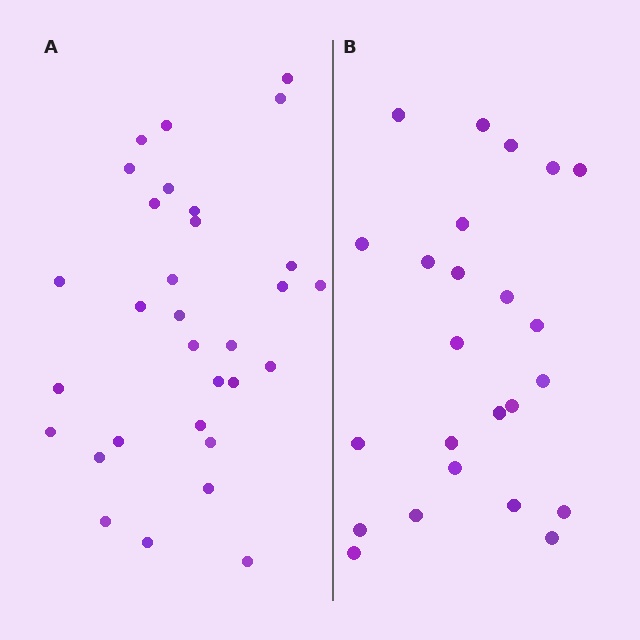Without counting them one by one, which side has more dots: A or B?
Region A (the left region) has more dots.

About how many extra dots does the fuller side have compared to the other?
Region A has roughly 8 or so more dots than region B.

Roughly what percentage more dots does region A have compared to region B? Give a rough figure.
About 30% more.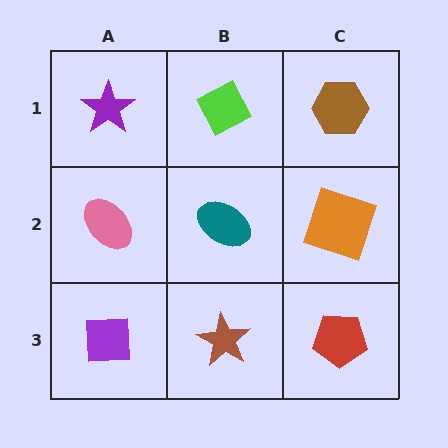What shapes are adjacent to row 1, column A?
A pink ellipse (row 2, column A), a lime diamond (row 1, column B).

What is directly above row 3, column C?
An orange square.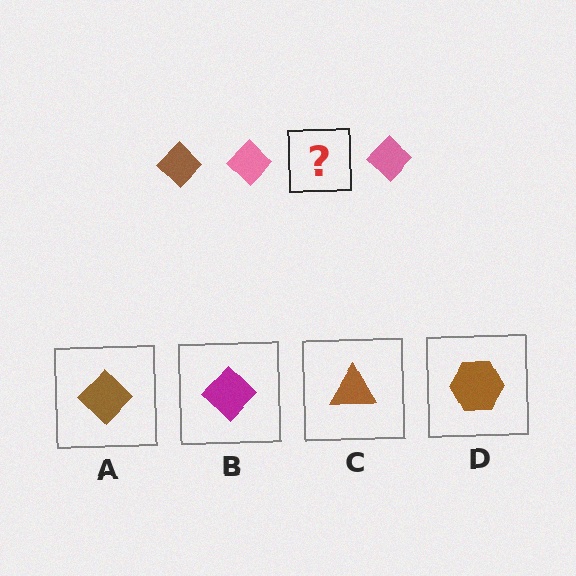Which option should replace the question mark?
Option A.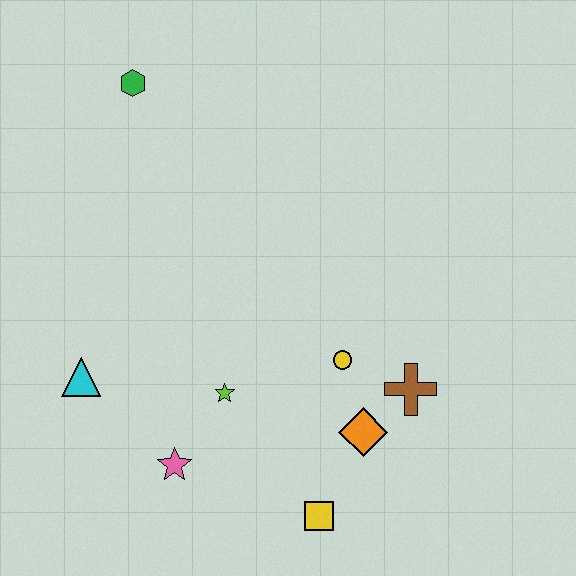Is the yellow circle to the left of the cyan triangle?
No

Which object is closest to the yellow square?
The orange diamond is closest to the yellow square.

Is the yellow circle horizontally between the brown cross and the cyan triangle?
Yes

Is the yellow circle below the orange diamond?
No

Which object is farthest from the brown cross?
The green hexagon is farthest from the brown cross.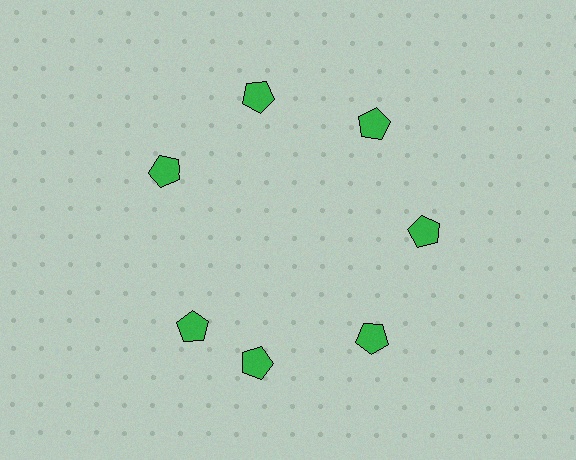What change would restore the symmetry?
The symmetry would be restored by rotating it back into even spacing with its neighbors so that all 7 pentagons sit at equal angles and equal distance from the center.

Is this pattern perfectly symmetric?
No. The 7 green pentagons are arranged in a ring, but one element near the 8 o'clock position is rotated out of alignment along the ring, breaking the 7-fold rotational symmetry.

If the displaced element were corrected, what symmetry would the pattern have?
It would have 7-fold rotational symmetry — the pattern would map onto itself every 51 degrees.